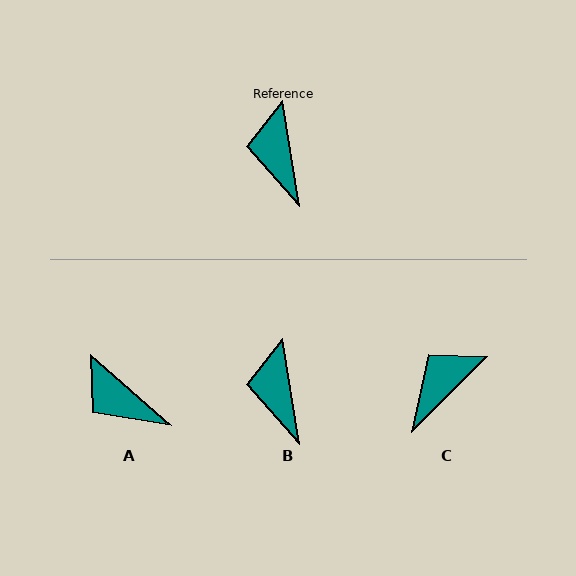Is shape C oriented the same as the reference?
No, it is off by about 54 degrees.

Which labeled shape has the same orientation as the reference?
B.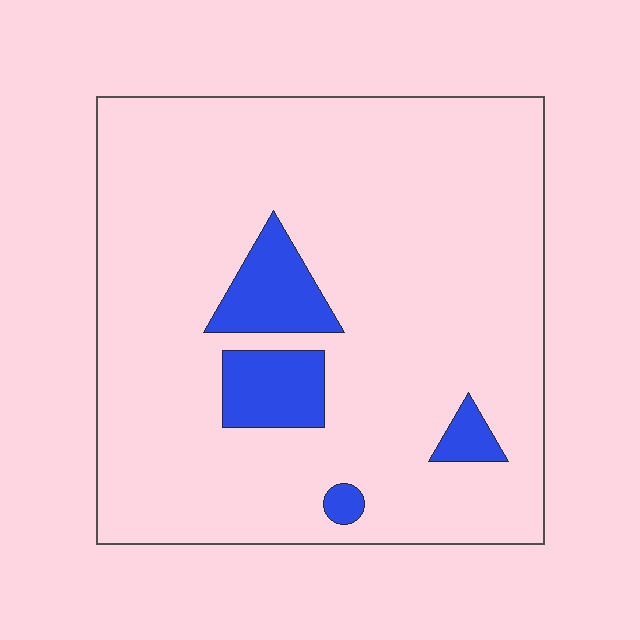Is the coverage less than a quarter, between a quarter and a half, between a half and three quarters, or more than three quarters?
Less than a quarter.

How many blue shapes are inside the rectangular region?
4.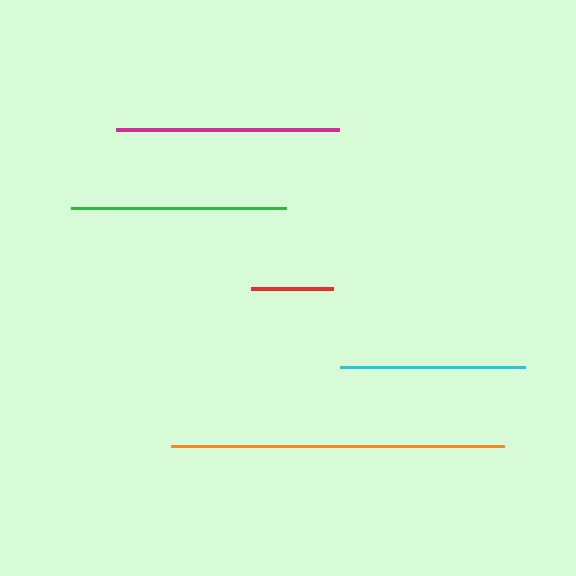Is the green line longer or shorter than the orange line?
The orange line is longer than the green line.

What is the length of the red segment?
The red segment is approximately 83 pixels long.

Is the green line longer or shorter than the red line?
The green line is longer than the red line.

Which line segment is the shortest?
The red line is the shortest at approximately 83 pixels.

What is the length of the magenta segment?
The magenta segment is approximately 223 pixels long.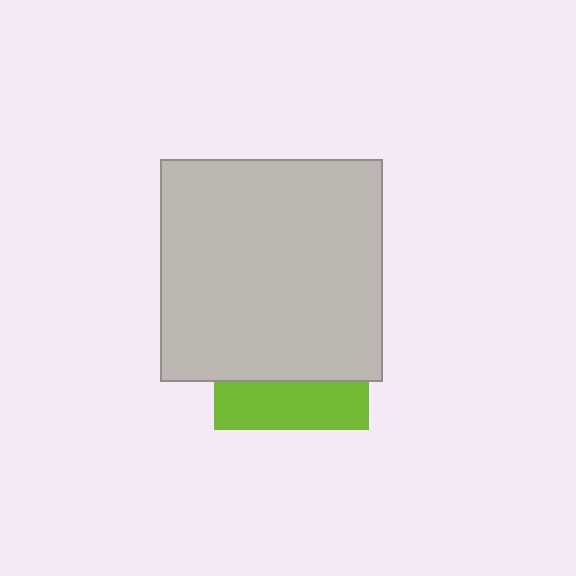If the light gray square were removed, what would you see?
You would see the complete lime square.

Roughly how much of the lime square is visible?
A small part of it is visible (roughly 31%).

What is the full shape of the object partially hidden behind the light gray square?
The partially hidden object is a lime square.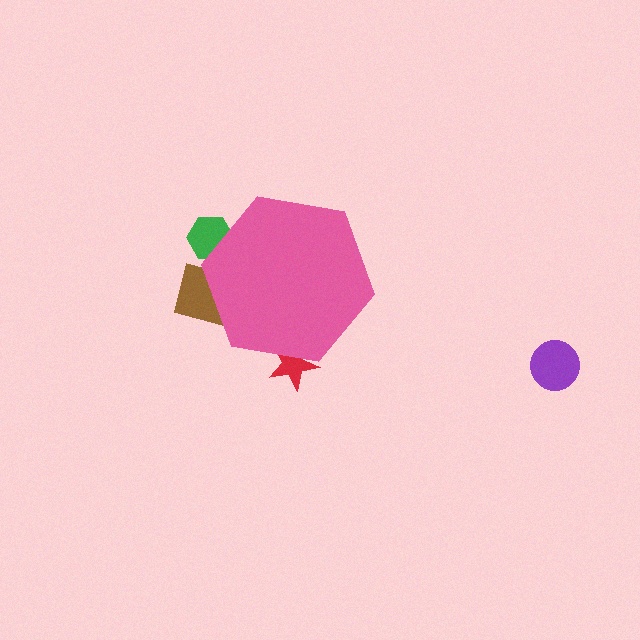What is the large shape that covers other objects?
A pink hexagon.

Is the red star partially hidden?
Yes, the red star is partially hidden behind the pink hexagon.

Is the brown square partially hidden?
Yes, the brown square is partially hidden behind the pink hexagon.